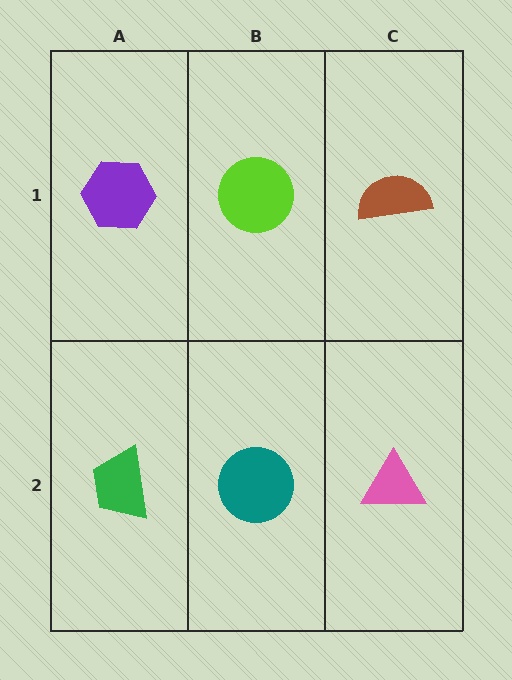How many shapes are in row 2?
3 shapes.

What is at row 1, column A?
A purple hexagon.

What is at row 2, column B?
A teal circle.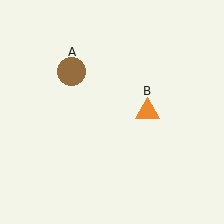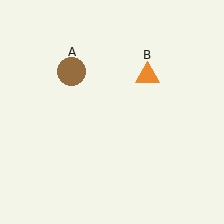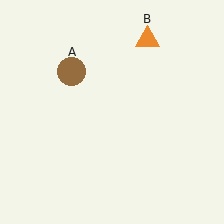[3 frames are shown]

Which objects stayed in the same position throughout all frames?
Brown circle (object A) remained stationary.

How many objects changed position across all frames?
1 object changed position: orange triangle (object B).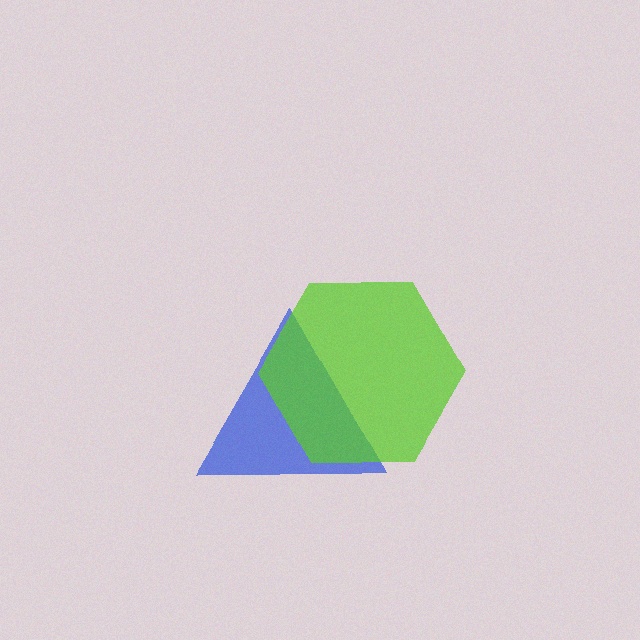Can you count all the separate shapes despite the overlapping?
Yes, there are 2 separate shapes.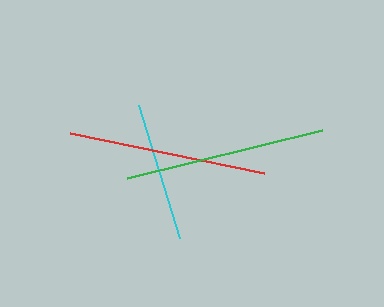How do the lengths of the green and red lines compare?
The green and red lines are approximately the same length.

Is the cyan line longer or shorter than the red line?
The red line is longer than the cyan line.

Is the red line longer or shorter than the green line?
The green line is longer than the red line.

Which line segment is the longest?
The green line is the longest at approximately 201 pixels.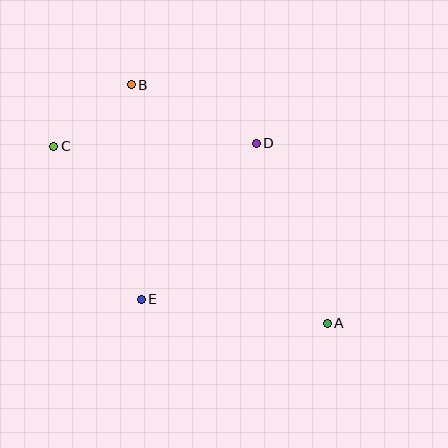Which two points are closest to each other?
Points B and C are closest to each other.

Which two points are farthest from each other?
Points A and C are farthest from each other.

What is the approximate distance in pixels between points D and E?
The distance between D and E is approximately 194 pixels.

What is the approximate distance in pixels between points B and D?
The distance between B and D is approximately 138 pixels.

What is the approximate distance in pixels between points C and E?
The distance between C and E is approximately 176 pixels.